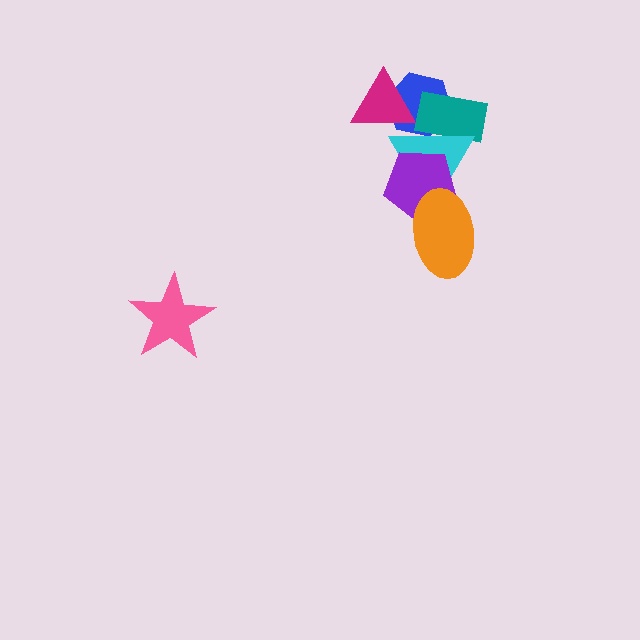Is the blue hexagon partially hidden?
Yes, it is partially covered by another shape.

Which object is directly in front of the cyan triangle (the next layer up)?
The purple pentagon is directly in front of the cyan triangle.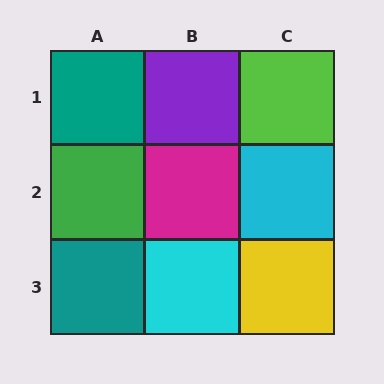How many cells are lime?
1 cell is lime.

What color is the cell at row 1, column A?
Teal.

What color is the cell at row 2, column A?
Green.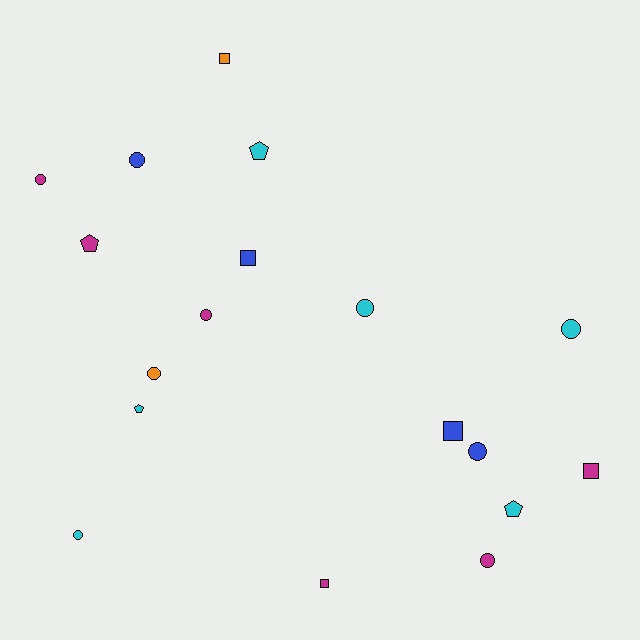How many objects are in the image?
There are 18 objects.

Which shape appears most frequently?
Circle, with 9 objects.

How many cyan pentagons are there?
There are 3 cyan pentagons.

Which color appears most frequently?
Cyan, with 6 objects.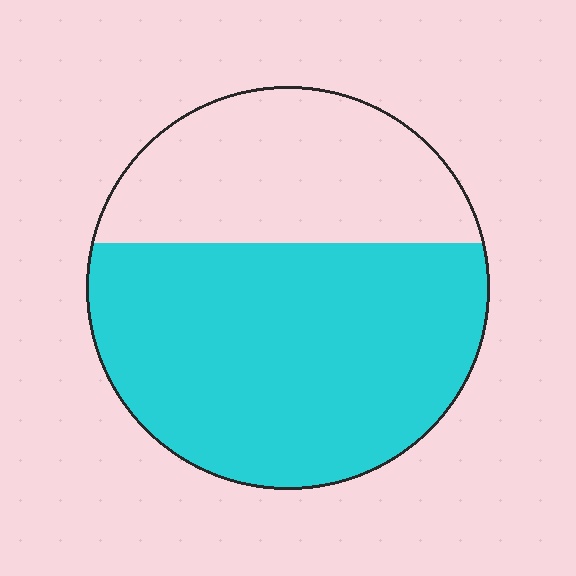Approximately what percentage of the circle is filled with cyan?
Approximately 65%.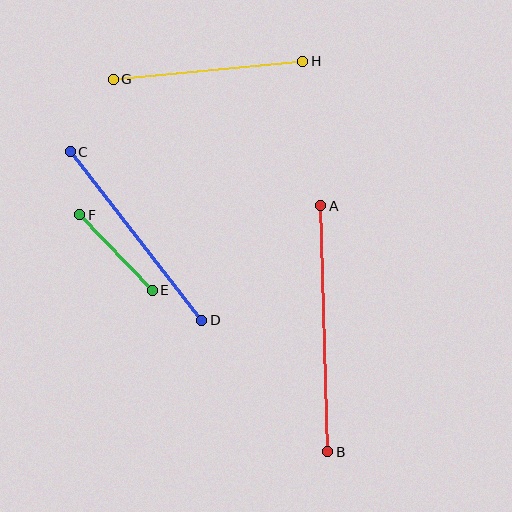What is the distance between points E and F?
The distance is approximately 104 pixels.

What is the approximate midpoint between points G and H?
The midpoint is at approximately (208, 70) pixels.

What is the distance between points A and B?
The distance is approximately 246 pixels.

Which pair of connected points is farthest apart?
Points A and B are farthest apart.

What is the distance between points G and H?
The distance is approximately 191 pixels.